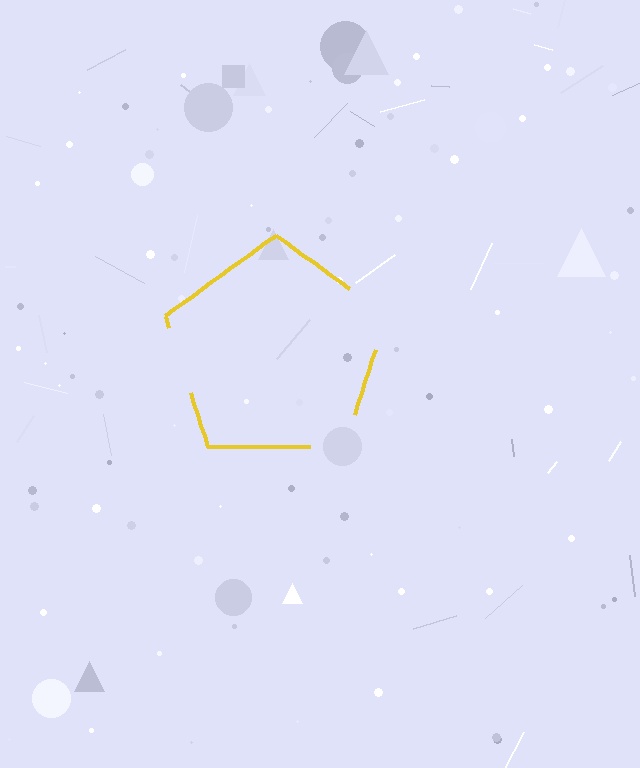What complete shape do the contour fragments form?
The contour fragments form a pentagon.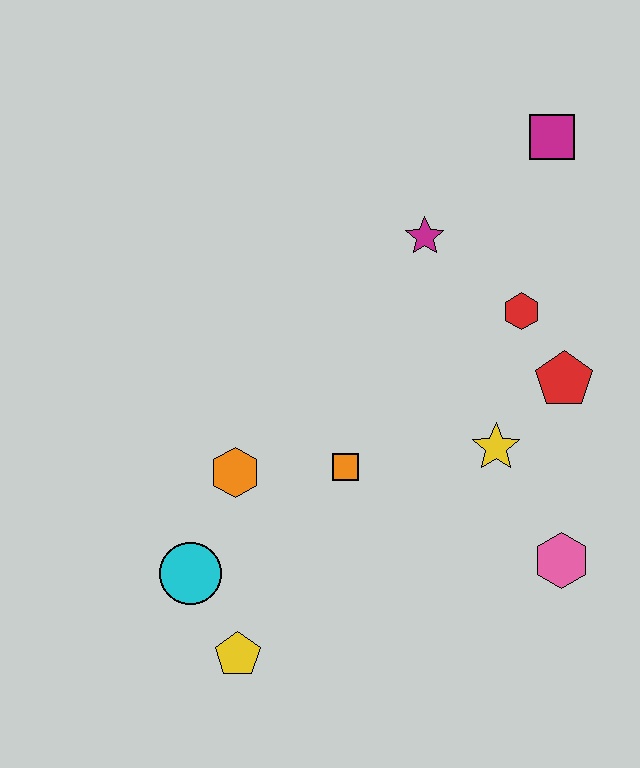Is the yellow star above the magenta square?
No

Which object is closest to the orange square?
The orange hexagon is closest to the orange square.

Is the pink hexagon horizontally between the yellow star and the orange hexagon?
No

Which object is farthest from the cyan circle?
The magenta square is farthest from the cyan circle.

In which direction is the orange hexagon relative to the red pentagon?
The orange hexagon is to the left of the red pentagon.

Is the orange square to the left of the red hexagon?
Yes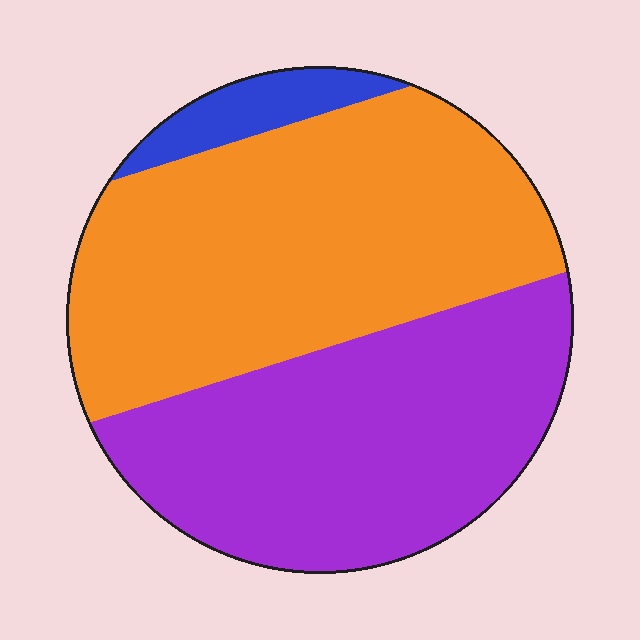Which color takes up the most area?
Orange, at roughly 50%.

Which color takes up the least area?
Blue, at roughly 5%.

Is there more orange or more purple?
Orange.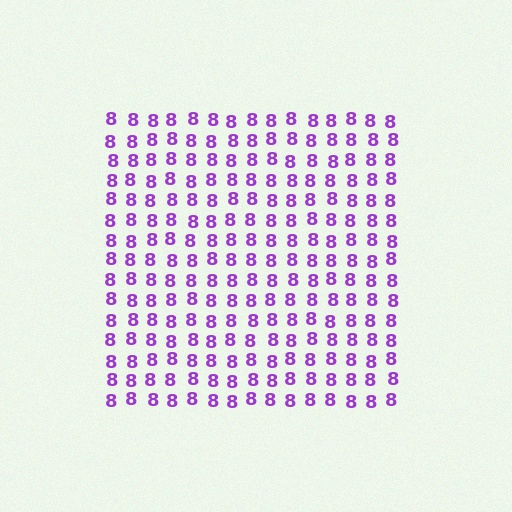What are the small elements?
The small elements are digit 8's.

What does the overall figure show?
The overall figure shows a square.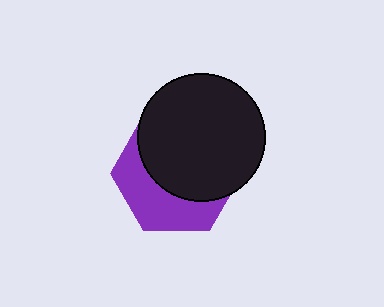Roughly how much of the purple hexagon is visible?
A small part of it is visible (roughly 40%).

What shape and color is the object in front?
The object in front is a black circle.